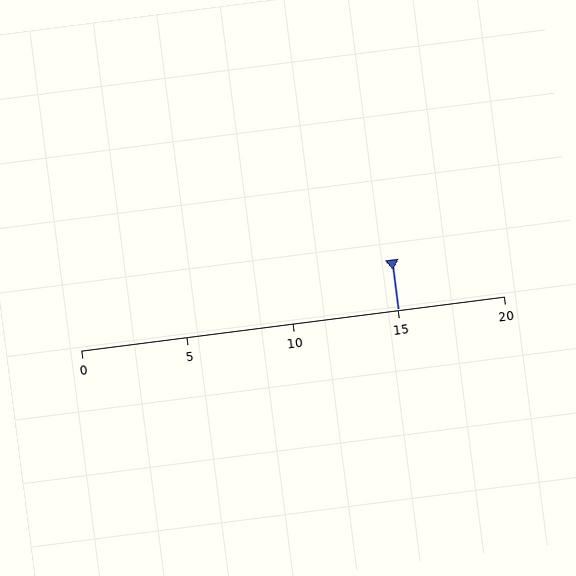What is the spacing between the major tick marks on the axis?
The major ticks are spaced 5 apart.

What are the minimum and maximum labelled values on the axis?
The axis runs from 0 to 20.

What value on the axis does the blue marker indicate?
The marker indicates approximately 15.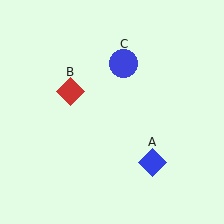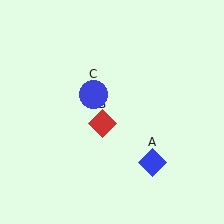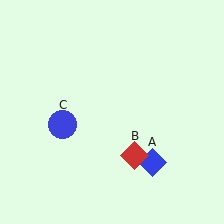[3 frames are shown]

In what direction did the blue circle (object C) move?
The blue circle (object C) moved down and to the left.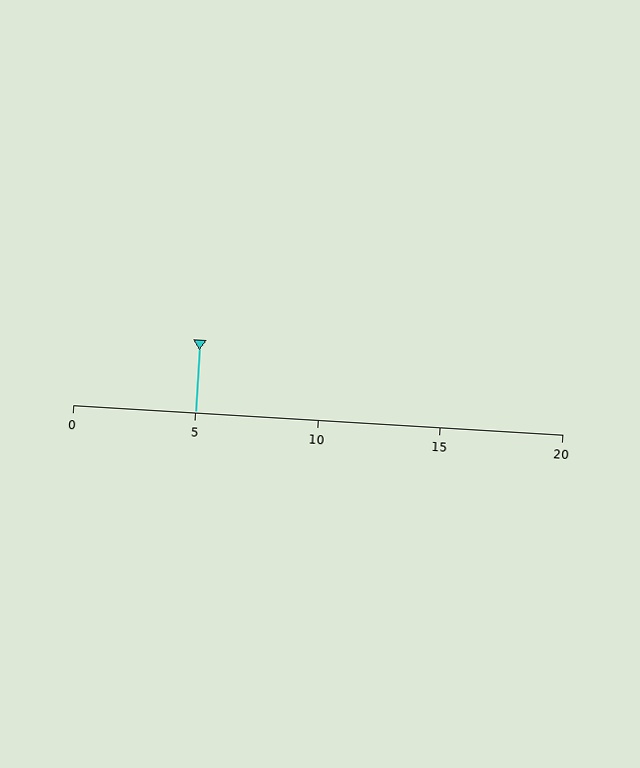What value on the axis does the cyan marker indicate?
The marker indicates approximately 5.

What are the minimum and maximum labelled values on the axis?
The axis runs from 0 to 20.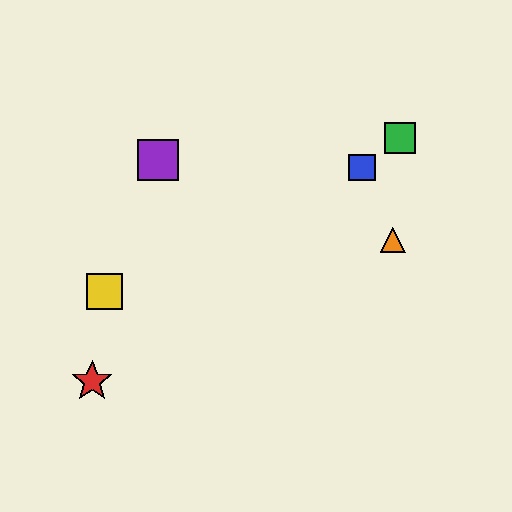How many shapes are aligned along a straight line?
3 shapes (the red star, the blue square, the green square) are aligned along a straight line.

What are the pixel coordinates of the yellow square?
The yellow square is at (105, 291).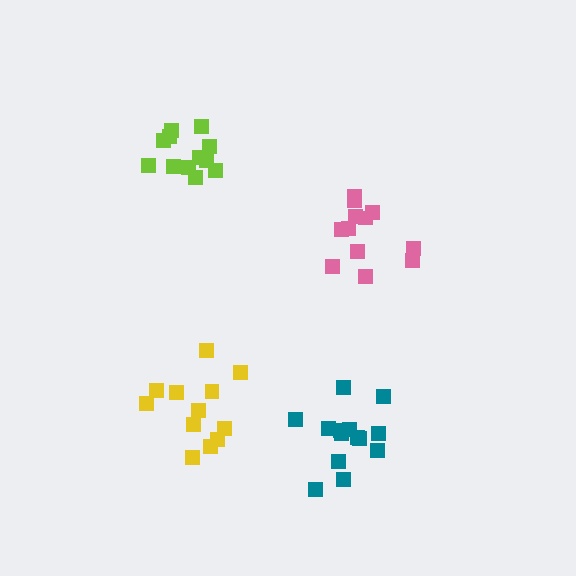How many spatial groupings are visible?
There are 4 spatial groupings.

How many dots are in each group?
Group 1: 13 dots, Group 2: 12 dots, Group 3: 12 dots, Group 4: 14 dots (51 total).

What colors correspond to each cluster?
The clusters are colored: lime, pink, yellow, teal.